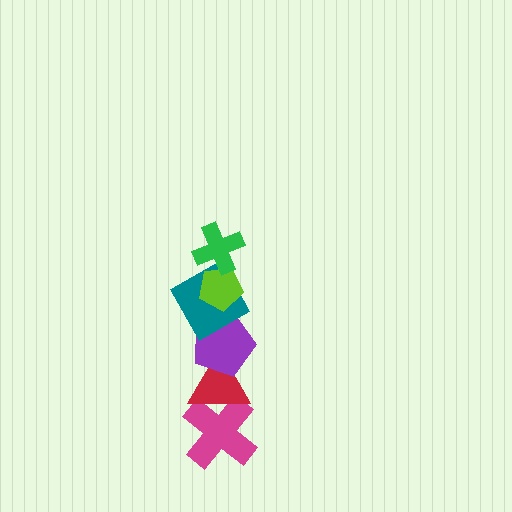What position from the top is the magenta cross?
The magenta cross is 6th from the top.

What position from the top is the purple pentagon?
The purple pentagon is 4th from the top.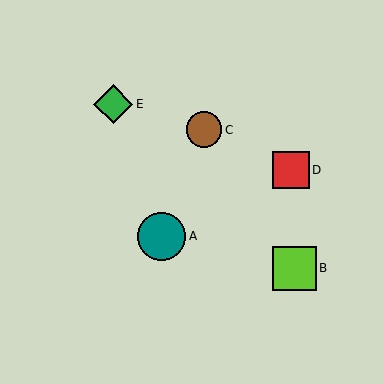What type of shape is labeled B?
Shape B is a lime square.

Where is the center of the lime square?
The center of the lime square is at (294, 268).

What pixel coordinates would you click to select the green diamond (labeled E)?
Click at (113, 104) to select the green diamond E.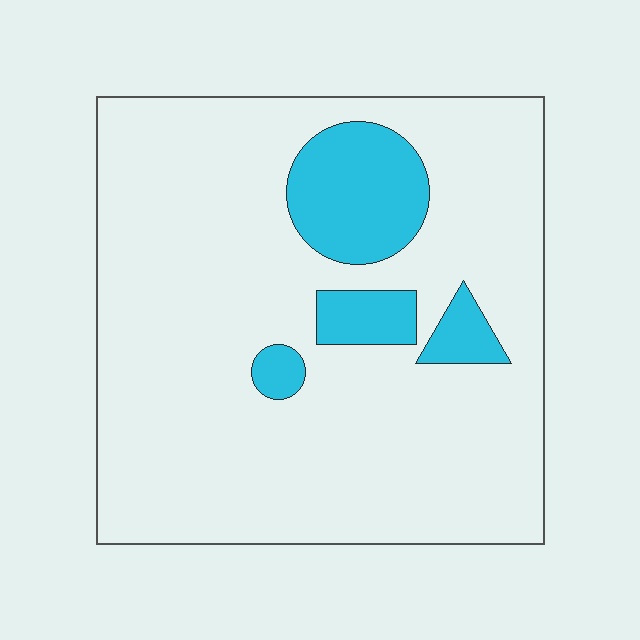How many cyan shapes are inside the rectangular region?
4.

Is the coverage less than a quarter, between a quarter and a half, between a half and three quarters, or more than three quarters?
Less than a quarter.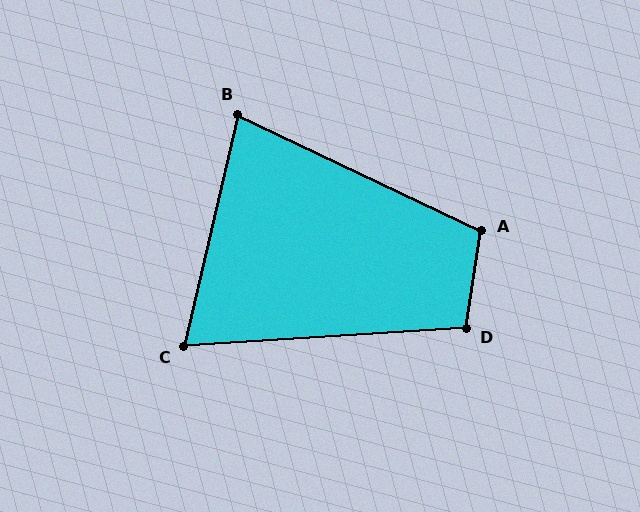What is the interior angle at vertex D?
Approximately 102 degrees (obtuse).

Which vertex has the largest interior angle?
A, at approximately 107 degrees.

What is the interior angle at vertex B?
Approximately 78 degrees (acute).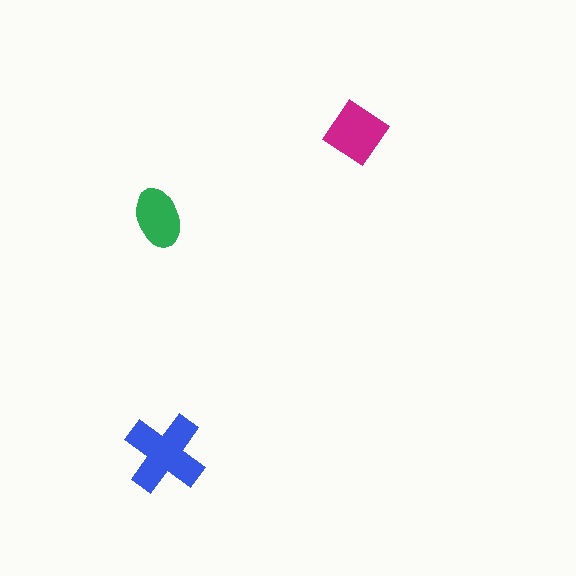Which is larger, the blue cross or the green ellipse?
The blue cross.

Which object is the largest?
The blue cross.